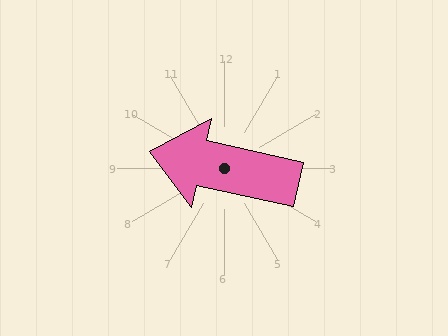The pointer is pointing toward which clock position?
Roughly 9 o'clock.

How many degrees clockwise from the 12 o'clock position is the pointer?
Approximately 282 degrees.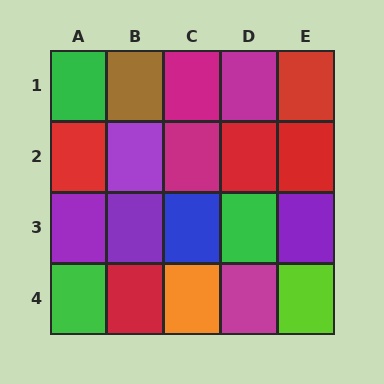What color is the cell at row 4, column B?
Red.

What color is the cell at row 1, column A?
Green.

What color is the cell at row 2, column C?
Magenta.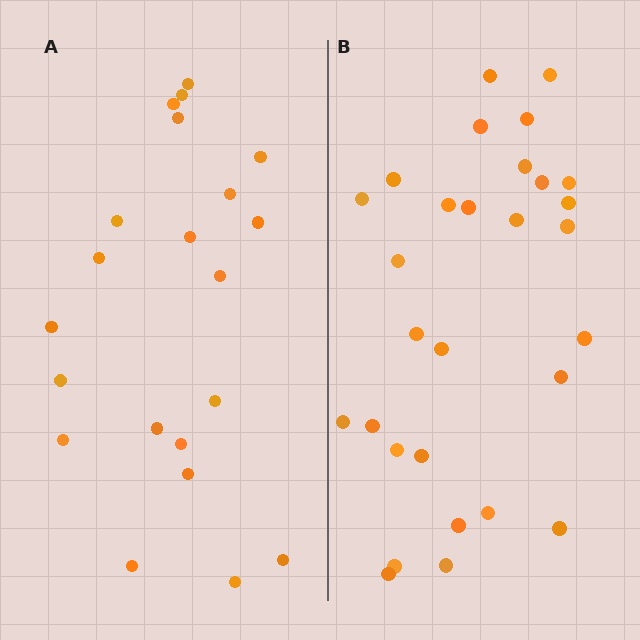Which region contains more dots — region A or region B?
Region B (the right region) has more dots.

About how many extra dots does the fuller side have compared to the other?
Region B has roughly 8 or so more dots than region A.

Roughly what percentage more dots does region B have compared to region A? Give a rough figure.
About 40% more.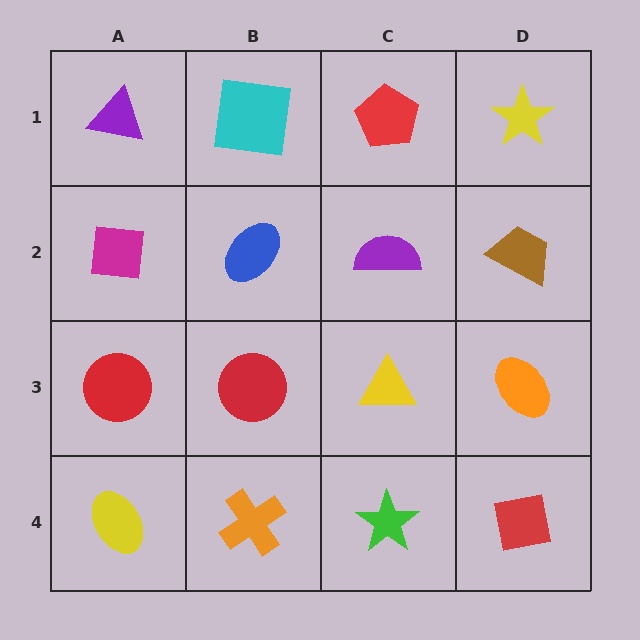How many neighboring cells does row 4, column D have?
2.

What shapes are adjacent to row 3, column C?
A purple semicircle (row 2, column C), a green star (row 4, column C), a red circle (row 3, column B), an orange ellipse (row 3, column D).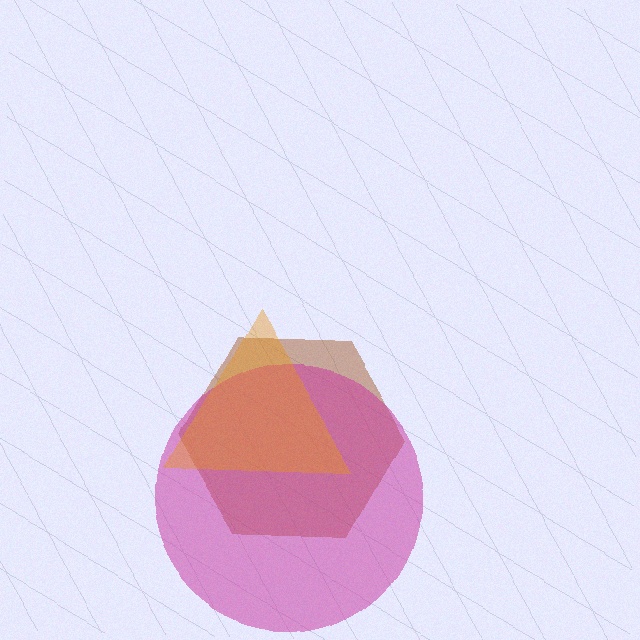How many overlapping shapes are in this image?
There are 3 overlapping shapes in the image.